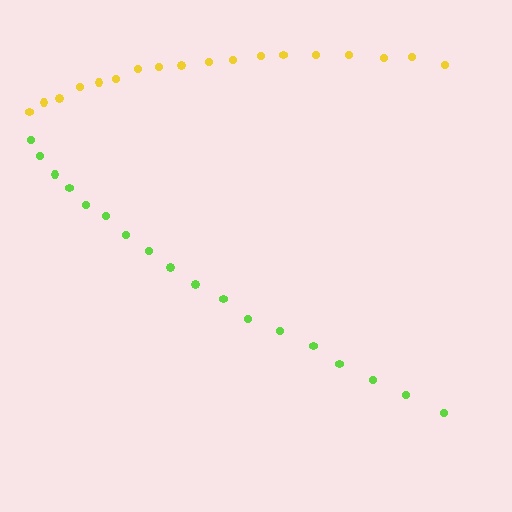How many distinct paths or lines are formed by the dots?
There are 2 distinct paths.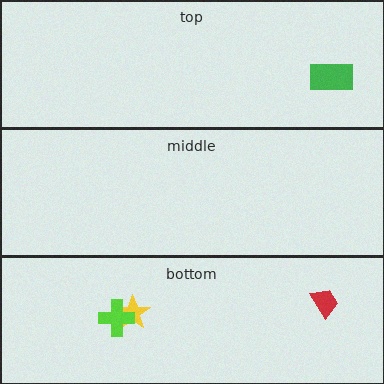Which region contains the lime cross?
The bottom region.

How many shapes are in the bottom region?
3.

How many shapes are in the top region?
1.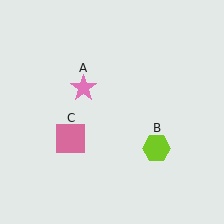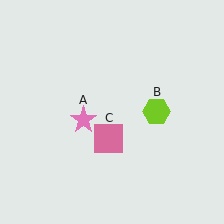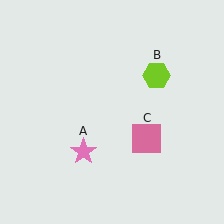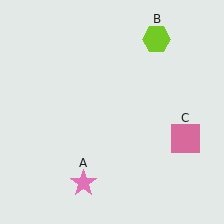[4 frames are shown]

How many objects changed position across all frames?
3 objects changed position: pink star (object A), lime hexagon (object B), pink square (object C).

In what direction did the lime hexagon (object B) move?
The lime hexagon (object B) moved up.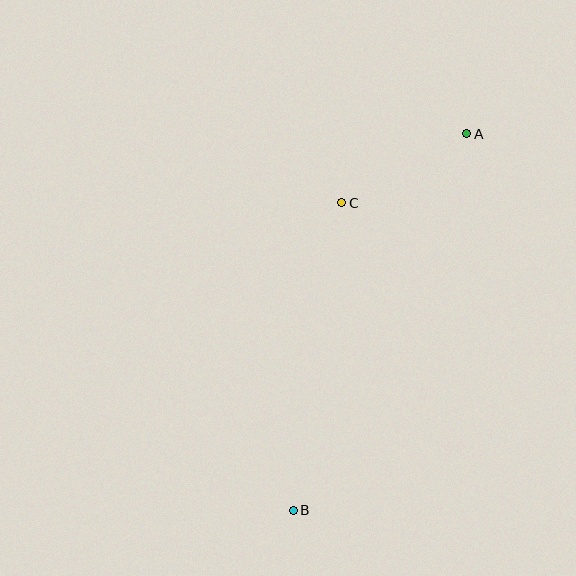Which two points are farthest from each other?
Points A and B are farthest from each other.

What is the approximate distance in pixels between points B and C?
The distance between B and C is approximately 311 pixels.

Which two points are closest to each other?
Points A and C are closest to each other.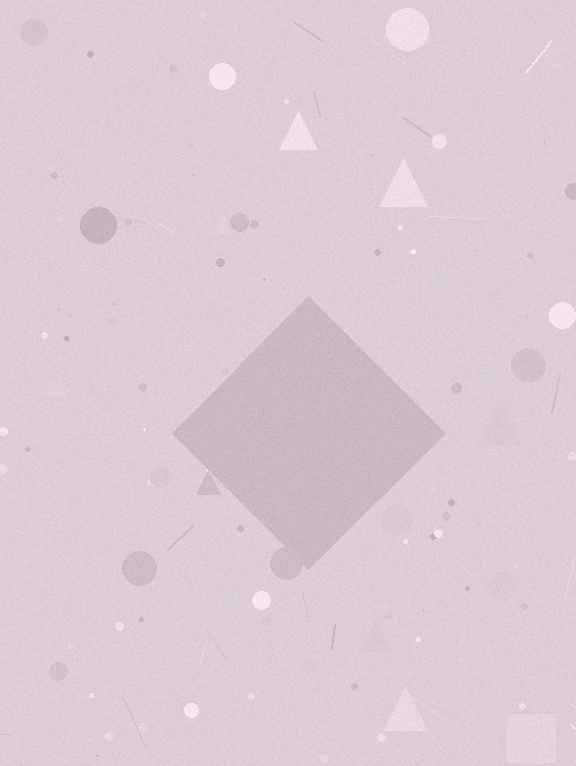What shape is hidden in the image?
A diamond is hidden in the image.